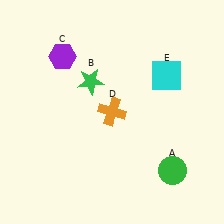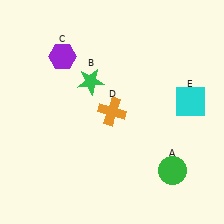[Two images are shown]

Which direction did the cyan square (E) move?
The cyan square (E) moved down.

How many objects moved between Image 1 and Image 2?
1 object moved between the two images.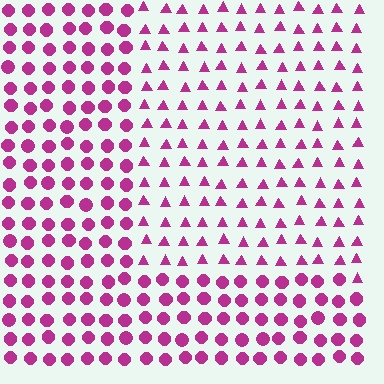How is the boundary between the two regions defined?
The boundary is defined by a change in element shape: triangles inside vs. circles outside. All elements share the same color and spacing.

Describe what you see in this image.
The image is filled with small magenta elements arranged in a uniform grid. A rectangle-shaped region contains triangles, while the surrounding area contains circles. The boundary is defined purely by the change in element shape.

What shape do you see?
I see a rectangle.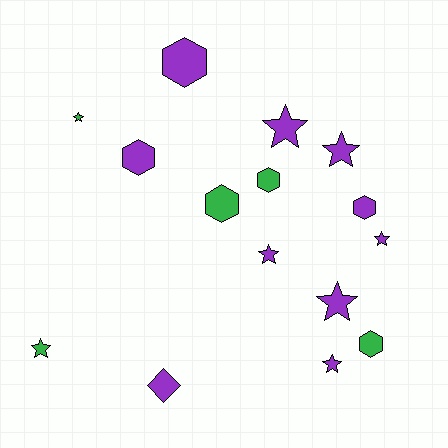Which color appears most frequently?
Purple, with 10 objects.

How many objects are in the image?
There are 15 objects.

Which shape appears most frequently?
Star, with 8 objects.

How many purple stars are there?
There are 6 purple stars.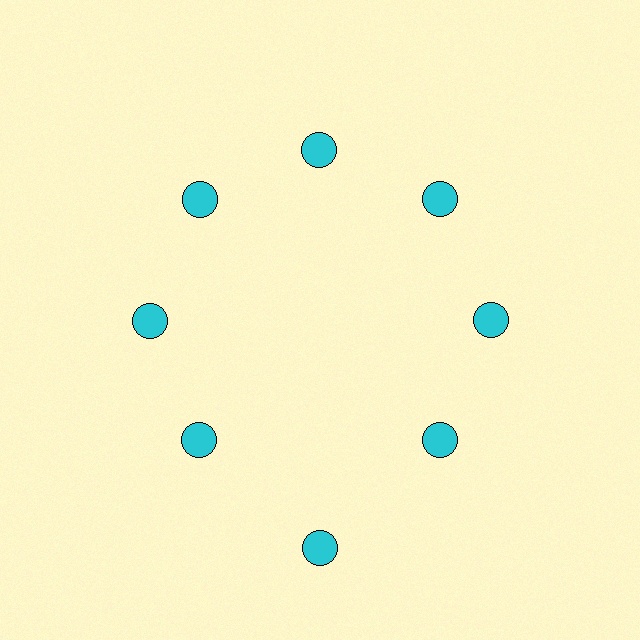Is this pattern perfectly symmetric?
No. The 8 cyan circles are arranged in a ring, but one element near the 6 o'clock position is pushed outward from the center, breaking the 8-fold rotational symmetry.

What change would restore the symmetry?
The symmetry would be restored by moving it inward, back onto the ring so that all 8 circles sit at equal angles and equal distance from the center.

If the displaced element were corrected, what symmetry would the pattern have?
It would have 8-fold rotational symmetry — the pattern would map onto itself every 45 degrees.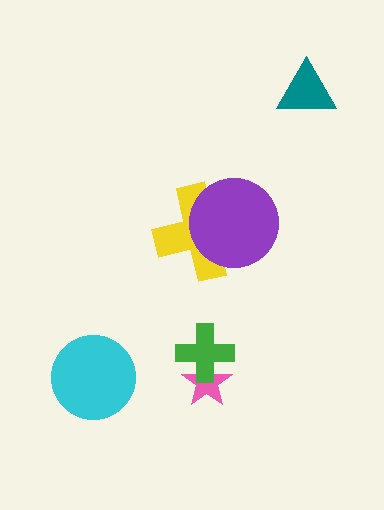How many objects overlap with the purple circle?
1 object overlaps with the purple circle.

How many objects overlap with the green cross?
1 object overlaps with the green cross.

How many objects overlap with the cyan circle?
0 objects overlap with the cyan circle.